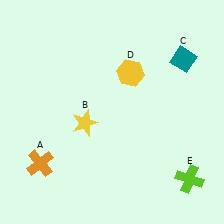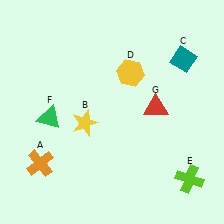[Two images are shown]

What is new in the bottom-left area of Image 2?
A green triangle (F) was added in the bottom-left area of Image 2.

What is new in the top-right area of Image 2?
A red triangle (G) was added in the top-right area of Image 2.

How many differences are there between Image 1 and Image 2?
There are 2 differences between the two images.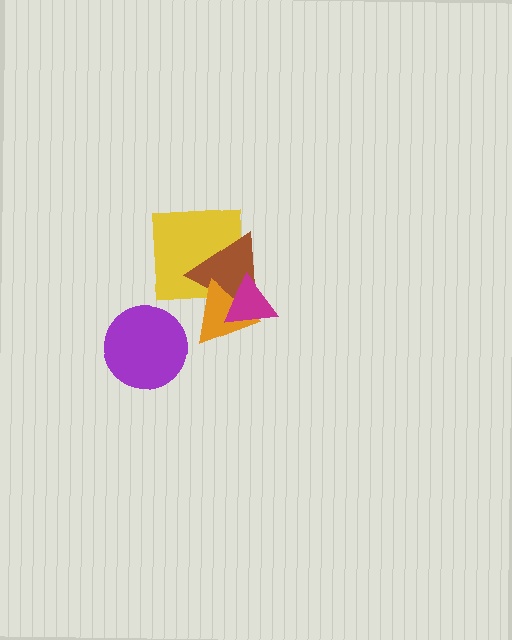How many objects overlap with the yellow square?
2 objects overlap with the yellow square.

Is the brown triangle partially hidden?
Yes, it is partially covered by another shape.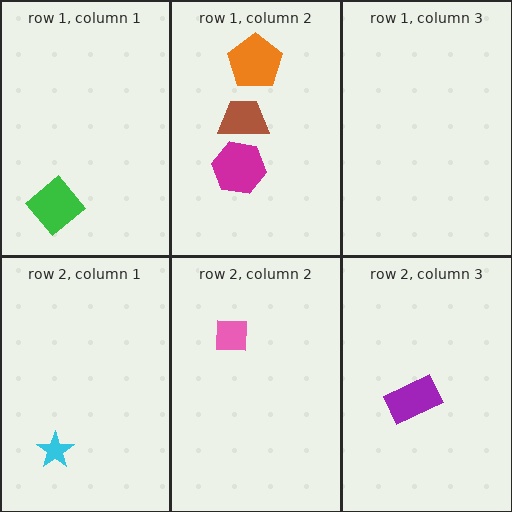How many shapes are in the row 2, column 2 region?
1.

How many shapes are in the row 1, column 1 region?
1.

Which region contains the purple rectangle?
The row 2, column 3 region.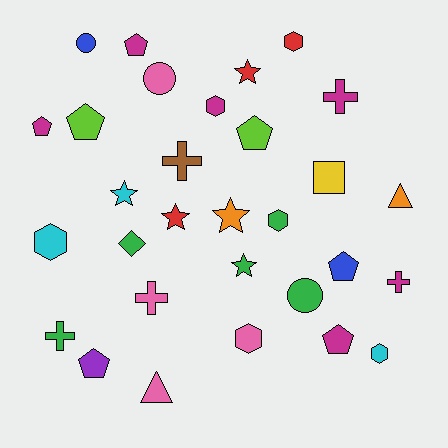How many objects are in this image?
There are 30 objects.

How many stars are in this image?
There are 5 stars.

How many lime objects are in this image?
There are 2 lime objects.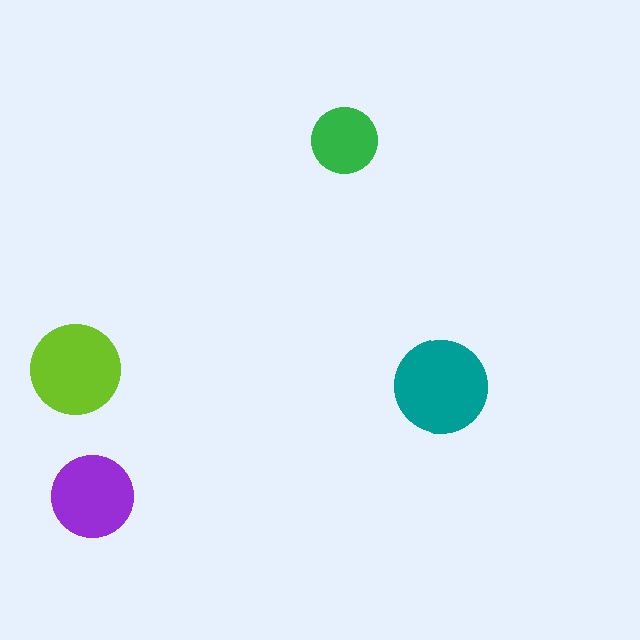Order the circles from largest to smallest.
the teal one, the lime one, the purple one, the green one.